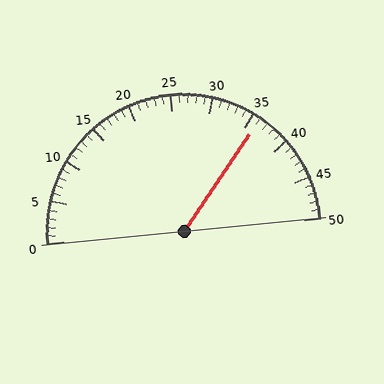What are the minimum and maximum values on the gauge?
The gauge ranges from 0 to 50.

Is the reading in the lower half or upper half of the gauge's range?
The reading is in the upper half of the range (0 to 50).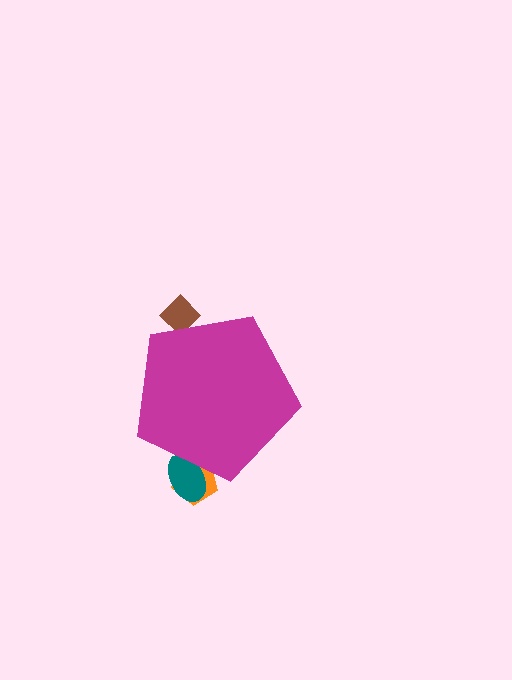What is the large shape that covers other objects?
A magenta pentagon.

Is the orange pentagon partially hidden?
Yes, the orange pentagon is partially hidden behind the magenta pentagon.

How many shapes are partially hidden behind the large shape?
3 shapes are partially hidden.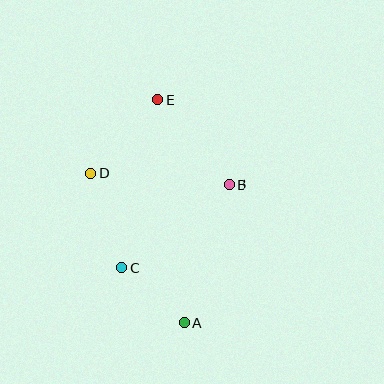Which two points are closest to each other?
Points A and C are closest to each other.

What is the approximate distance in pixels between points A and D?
The distance between A and D is approximately 176 pixels.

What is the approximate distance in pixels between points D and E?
The distance between D and E is approximately 99 pixels.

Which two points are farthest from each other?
Points A and E are farthest from each other.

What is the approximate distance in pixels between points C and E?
The distance between C and E is approximately 171 pixels.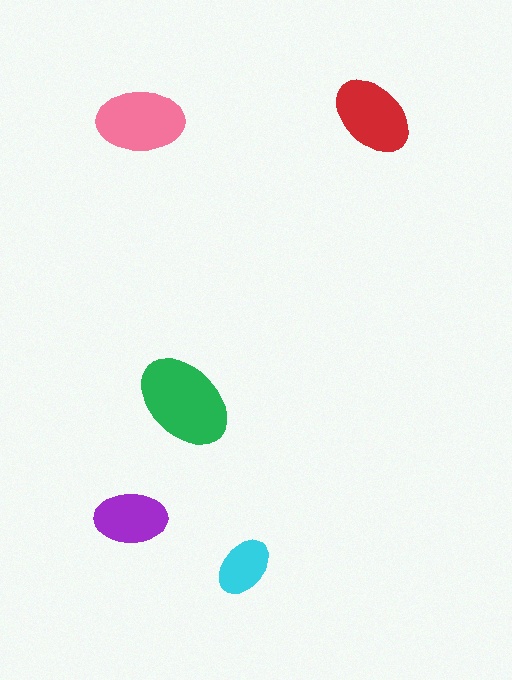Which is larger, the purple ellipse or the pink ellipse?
The pink one.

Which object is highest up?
The red ellipse is topmost.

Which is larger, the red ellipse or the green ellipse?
The green one.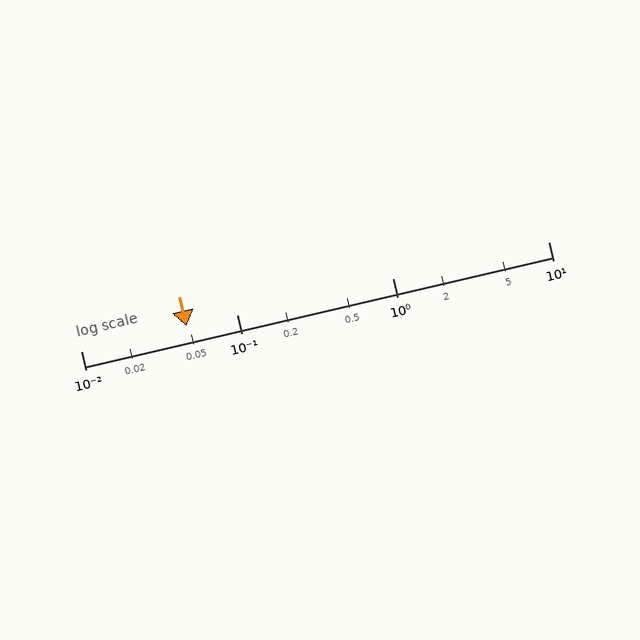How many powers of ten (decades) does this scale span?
The scale spans 3 decades, from 0.01 to 10.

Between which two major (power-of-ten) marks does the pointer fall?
The pointer is between 0.01 and 0.1.